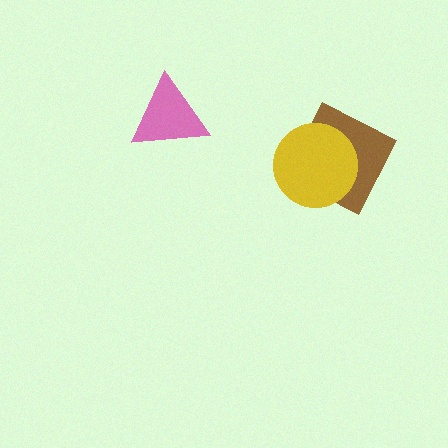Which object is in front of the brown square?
The yellow circle is in front of the brown square.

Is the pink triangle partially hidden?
No, no other shape covers it.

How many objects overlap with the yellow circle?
1 object overlaps with the yellow circle.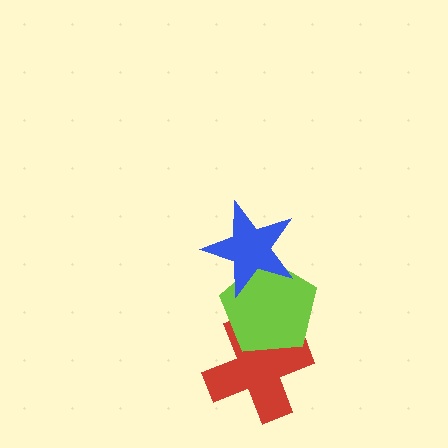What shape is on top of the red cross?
The lime pentagon is on top of the red cross.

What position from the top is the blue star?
The blue star is 1st from the top.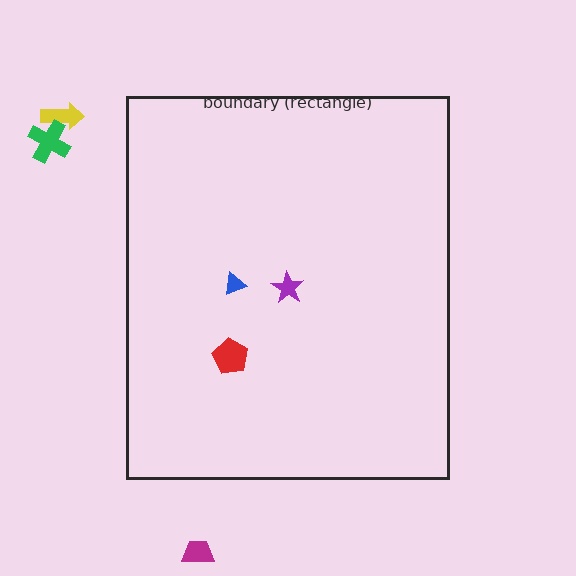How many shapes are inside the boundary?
3 inside, 3 outside.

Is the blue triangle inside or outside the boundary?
Inside.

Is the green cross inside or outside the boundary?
Outside.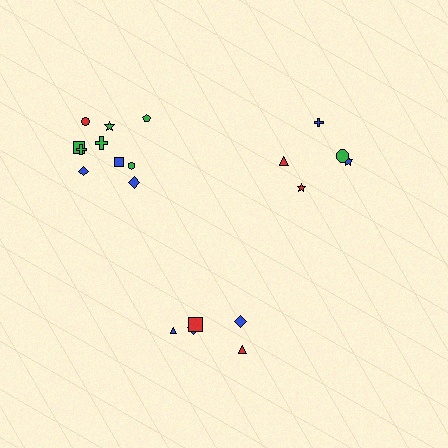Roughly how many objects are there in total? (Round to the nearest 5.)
Roughly 20 objects in total.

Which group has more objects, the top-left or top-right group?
The top-left group.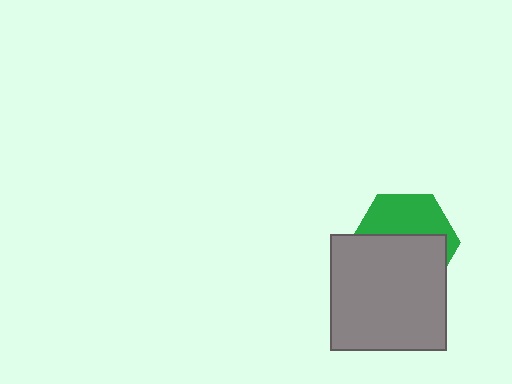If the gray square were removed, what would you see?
You would see the complete green hexagon.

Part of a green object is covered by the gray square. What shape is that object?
It is a hexagon.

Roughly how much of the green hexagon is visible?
A small part of it is visible (roughly 41%).